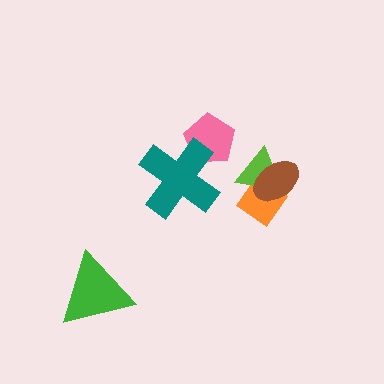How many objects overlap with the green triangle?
0 objects overlap with the green triangle.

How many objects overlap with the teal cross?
1 object overlaps with the teal cross.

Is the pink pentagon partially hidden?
Yes, it is partially covered by another shape.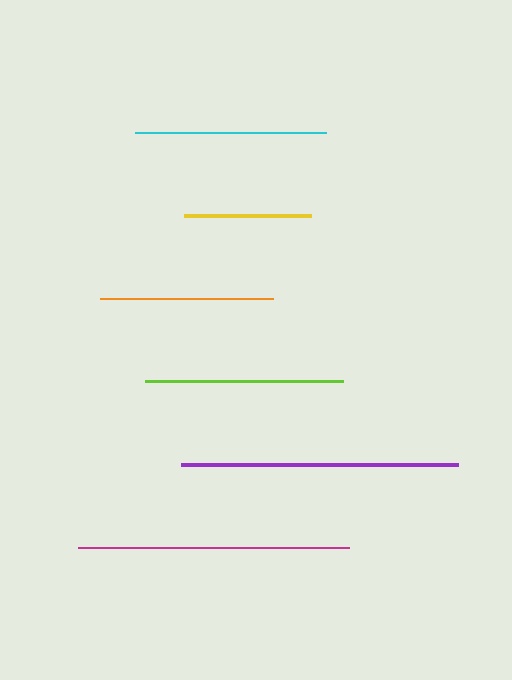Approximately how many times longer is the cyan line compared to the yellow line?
The cyan line is approximately 1.5 times the length of the yellow line.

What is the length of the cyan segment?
The cyan segment is approximately 191 pixels long.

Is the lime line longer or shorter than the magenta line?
The magenta line is longer than the lime line.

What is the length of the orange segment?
The orange segment is approximately 173 pixels long.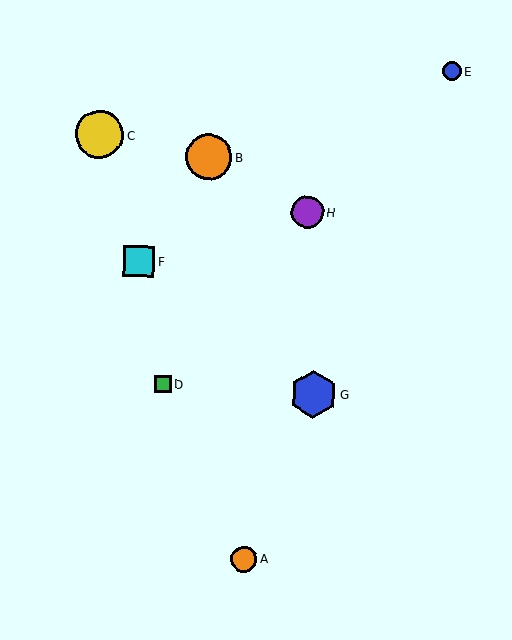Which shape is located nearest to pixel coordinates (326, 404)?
The blue hexagon (labeled G) at (313, 394) is nearest to that location.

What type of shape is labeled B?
Shape B is an orange circle.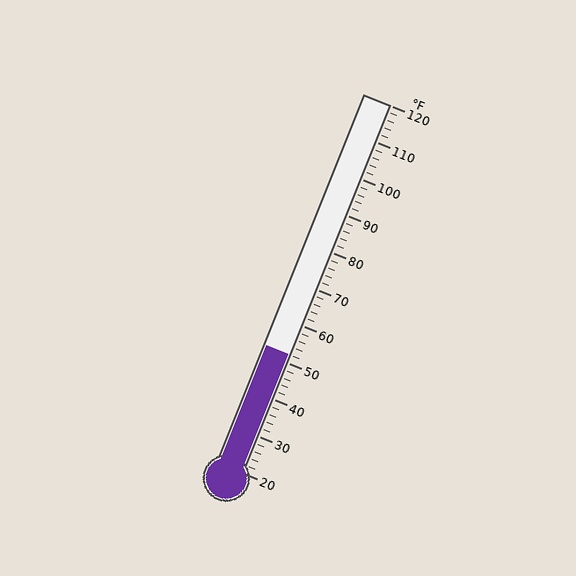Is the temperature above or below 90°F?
The temperature is below 90°F.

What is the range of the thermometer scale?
The thermometer scale ranges from 20°F to 120°F.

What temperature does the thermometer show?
The thermometer shows approximately 52°F.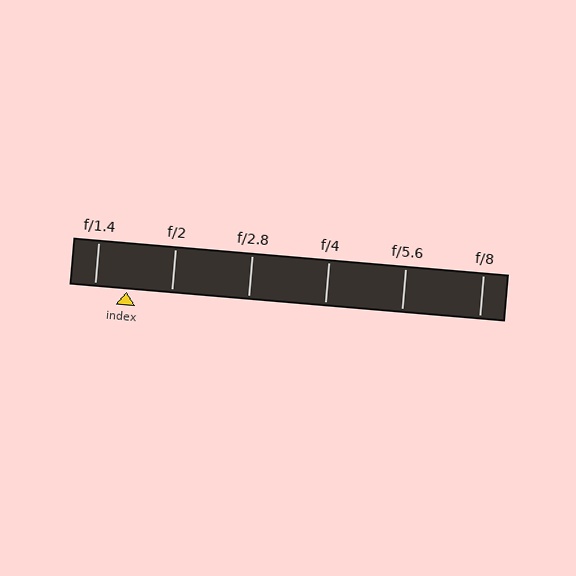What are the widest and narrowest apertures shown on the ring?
The widest aperture shown is f/1.4 and the narrowest is f/8.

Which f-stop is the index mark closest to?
The index mark is closest to f/1.4.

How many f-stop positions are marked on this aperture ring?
There are 6 f-stop positions marked.